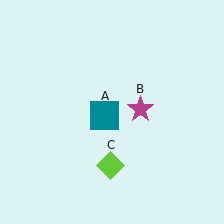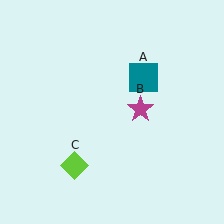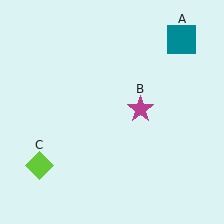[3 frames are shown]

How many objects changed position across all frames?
2 objects changed position: teal square (object A), lime diamond (object C).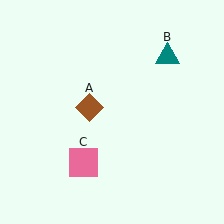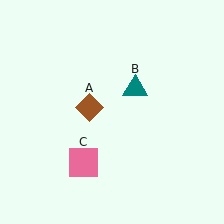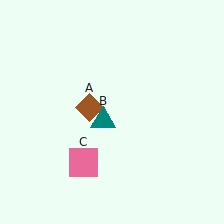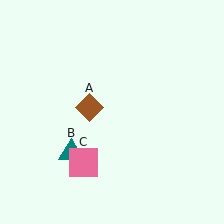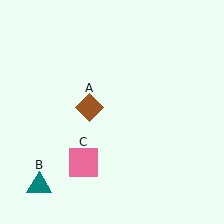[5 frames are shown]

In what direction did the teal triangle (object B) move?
The teal triangle (object B) moved down and to the left.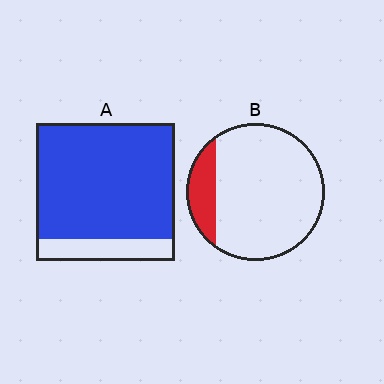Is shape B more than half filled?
No.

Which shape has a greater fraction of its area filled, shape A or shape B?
Shape A.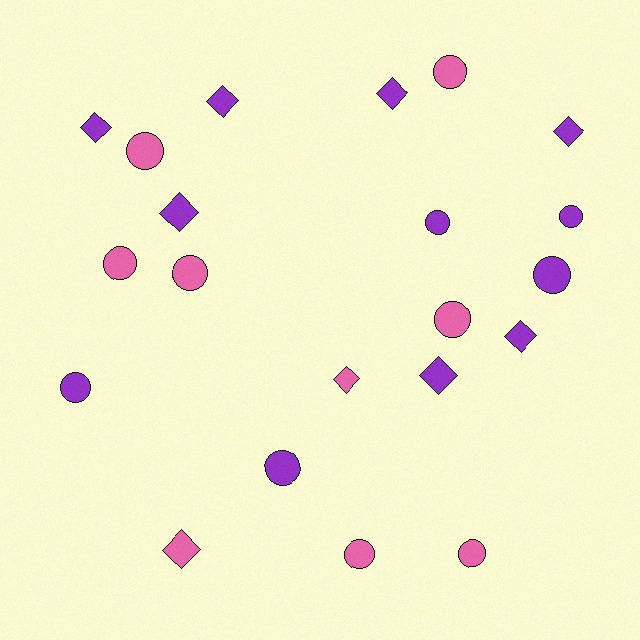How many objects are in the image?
There are 21 objects.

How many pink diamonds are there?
There are 2 pink diamonds.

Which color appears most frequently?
Purple, with 12 objects.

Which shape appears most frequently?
Circle, with 12 objects.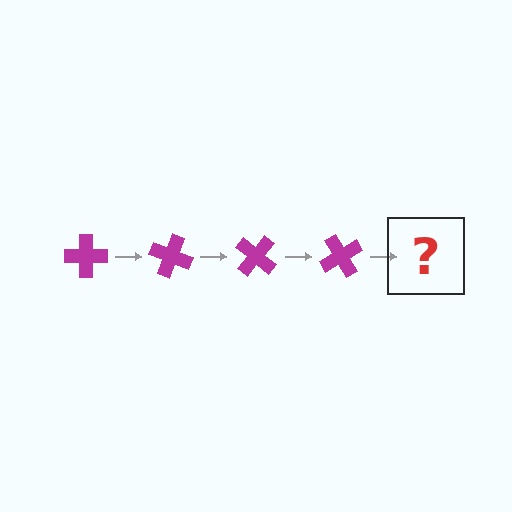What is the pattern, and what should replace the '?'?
The pattern is that the cross rotates 20 degrees each step. The '?' should be a magenta cross rotated 80 degrees.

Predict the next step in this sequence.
The next step is a magenta cross rotated 80 degrees.